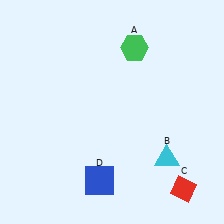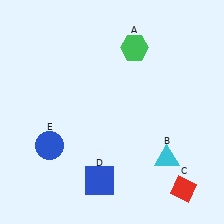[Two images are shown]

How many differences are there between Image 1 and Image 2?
There is 1 difference between the two images.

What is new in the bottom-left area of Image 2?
A blue circle (E) was added in the bottom-left area of Image 2.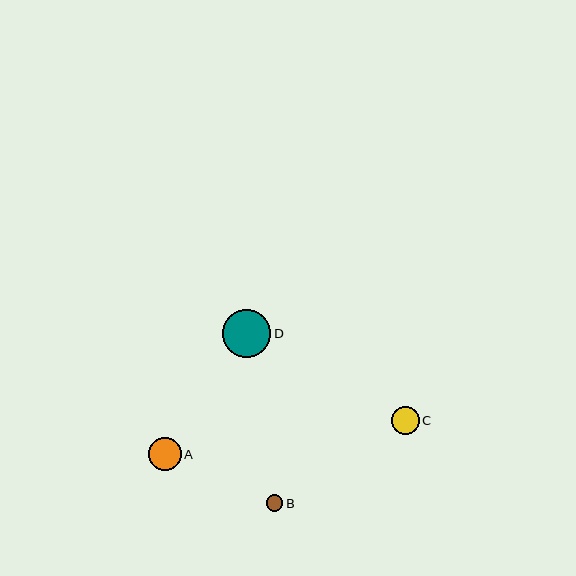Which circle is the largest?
Circle D is the largest with a size of approximately 48 pixels.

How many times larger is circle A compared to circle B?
Circle A is approximately 2.0 times the size of circle B.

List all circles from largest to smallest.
From largest to smallest: D, A, C, B.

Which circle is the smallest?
Circle B is the smallest with a size of approximately 17 pixels.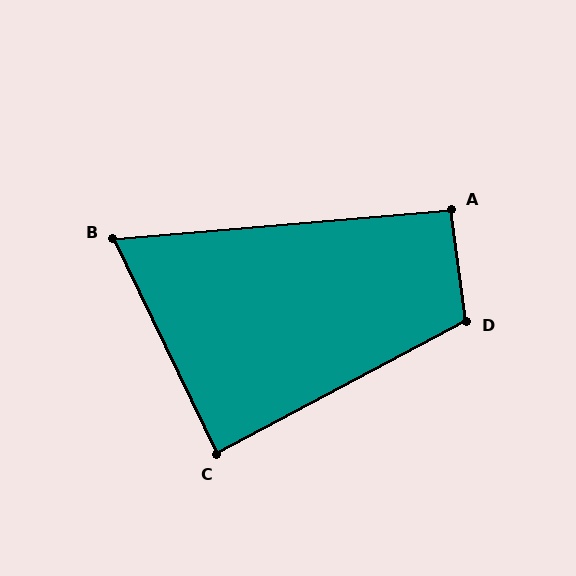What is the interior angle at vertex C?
Approximately 88 degrees (approximately right).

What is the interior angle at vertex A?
Approximately 92 degrees (approximately right).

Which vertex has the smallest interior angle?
B, at approximately 70 degrees.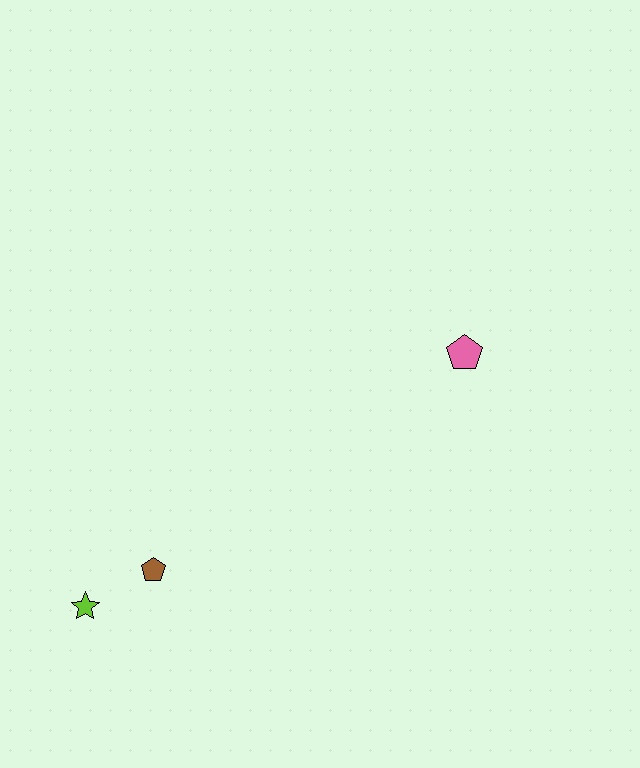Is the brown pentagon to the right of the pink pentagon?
No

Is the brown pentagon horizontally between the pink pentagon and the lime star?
Yes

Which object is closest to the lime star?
The brown pentagon is closest to the lime star.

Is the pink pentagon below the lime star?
No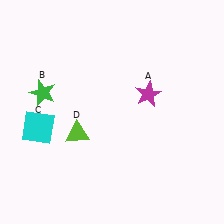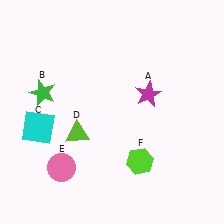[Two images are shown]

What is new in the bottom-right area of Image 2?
A lime hexagon (F) was added in the bottom-right area of Image 2.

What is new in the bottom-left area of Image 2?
A pink circle (E) was added in the bottom-left area of Image 2.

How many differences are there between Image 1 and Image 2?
There are 2 differences between the two images.